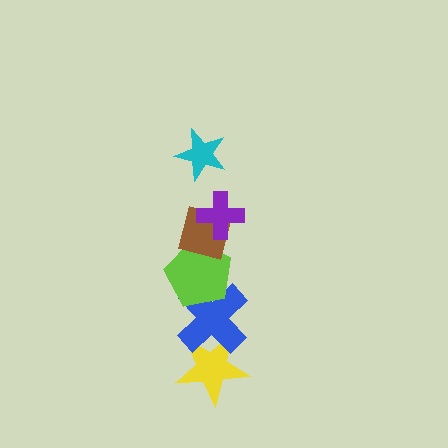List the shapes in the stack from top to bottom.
From top to bottom: the cyan star, the purple cross, the brown square, the lime pentagon, the blue cross, the yellow star.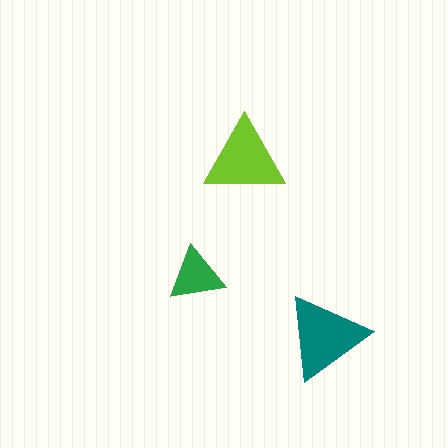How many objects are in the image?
There are 3 objects in the image.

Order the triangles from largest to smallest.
the teal one, the lime one, the green one.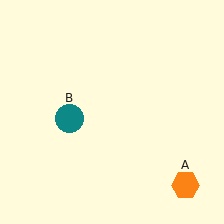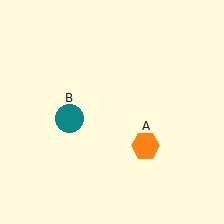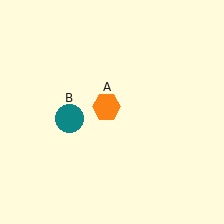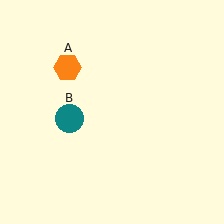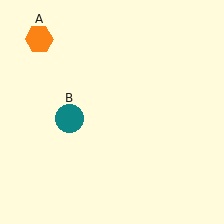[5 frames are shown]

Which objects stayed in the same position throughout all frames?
Teal circle (object B) remained stationary.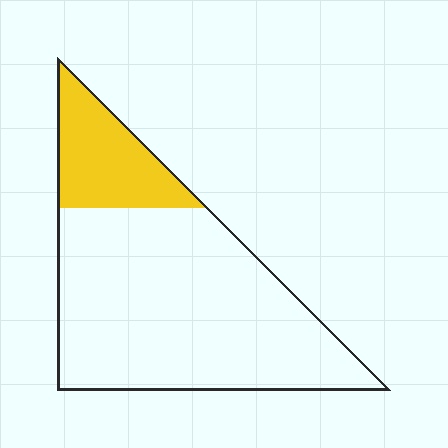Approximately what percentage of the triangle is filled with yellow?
Approximately 20%.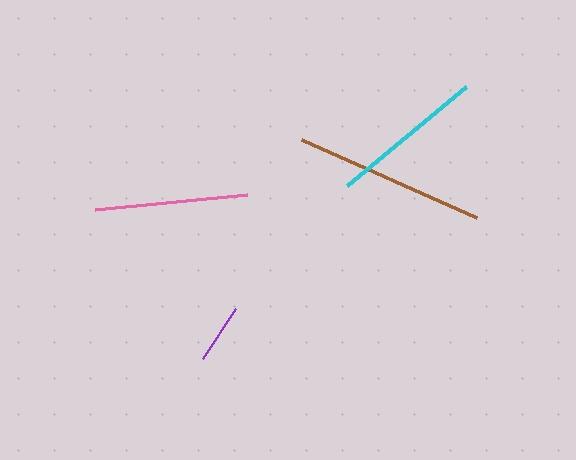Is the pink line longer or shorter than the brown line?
The brown line is longer than the pink line.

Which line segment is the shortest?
The purple line is the shortest at approximately 60 pixels.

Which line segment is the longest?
The brown line is the longest at approximately 192 pixels.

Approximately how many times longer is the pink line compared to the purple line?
The pink line is approximately 2.5 times the length of the purple line.